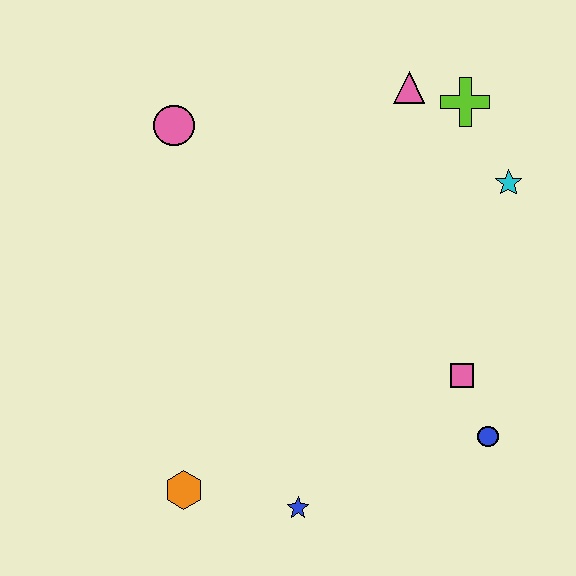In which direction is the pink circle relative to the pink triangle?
The pink circle is to the left of the pink triangle.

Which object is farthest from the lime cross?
The orange hexagon is farthest from the lime cross.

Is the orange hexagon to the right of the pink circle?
Yes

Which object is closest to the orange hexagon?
The blue star is closest to the orange hexagon.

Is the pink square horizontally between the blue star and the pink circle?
No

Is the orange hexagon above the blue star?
Yes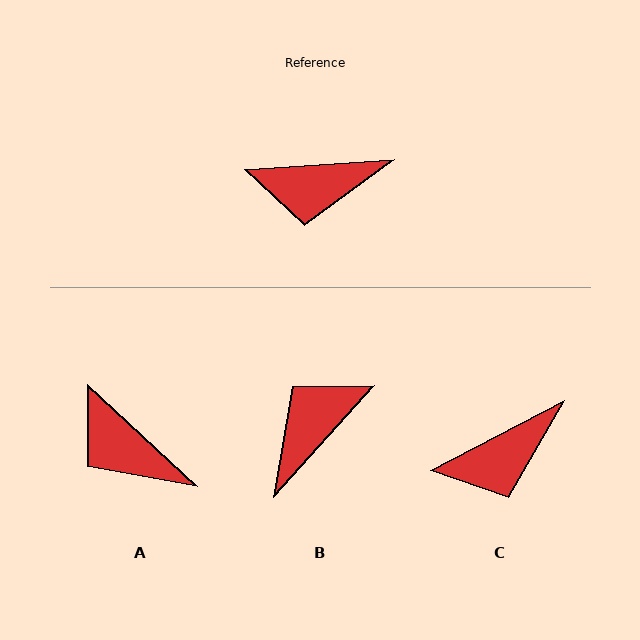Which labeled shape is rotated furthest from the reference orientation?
B, about 136 degrees away.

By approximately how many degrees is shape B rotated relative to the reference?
Approximately 136 degrees clockwise.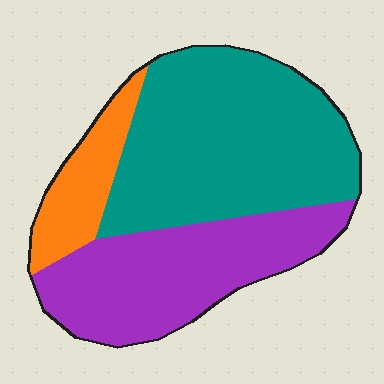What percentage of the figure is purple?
Purple covers 36% of the figure.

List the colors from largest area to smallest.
From largest to smallest: teal, purple, orange.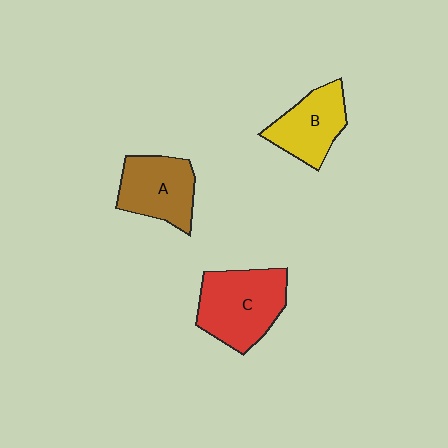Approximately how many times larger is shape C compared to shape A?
Approximately 1.3 times.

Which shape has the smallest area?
Shape B (yellow).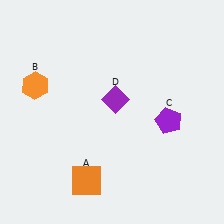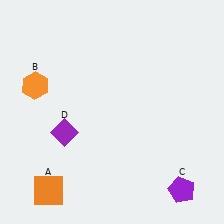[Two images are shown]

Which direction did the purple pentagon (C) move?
The purple pentagon (C) moved down.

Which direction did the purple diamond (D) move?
The purple diamond (D) moved left.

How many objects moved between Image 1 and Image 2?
3 objects moved between the two images.